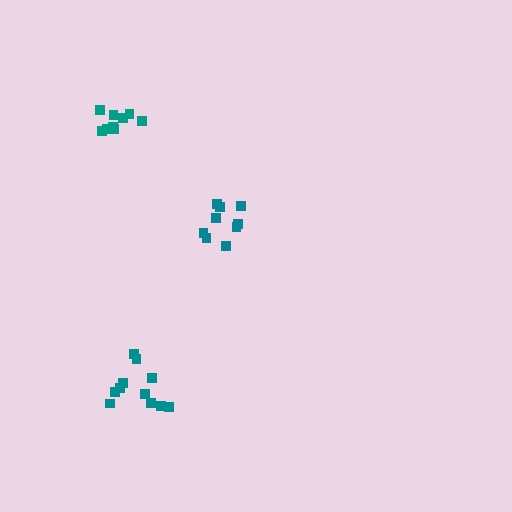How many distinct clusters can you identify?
There are 3 distinct clusters.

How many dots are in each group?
Group 1: 9 dots, Group 2: 10 dots, Group 3: 11 dots (30 total).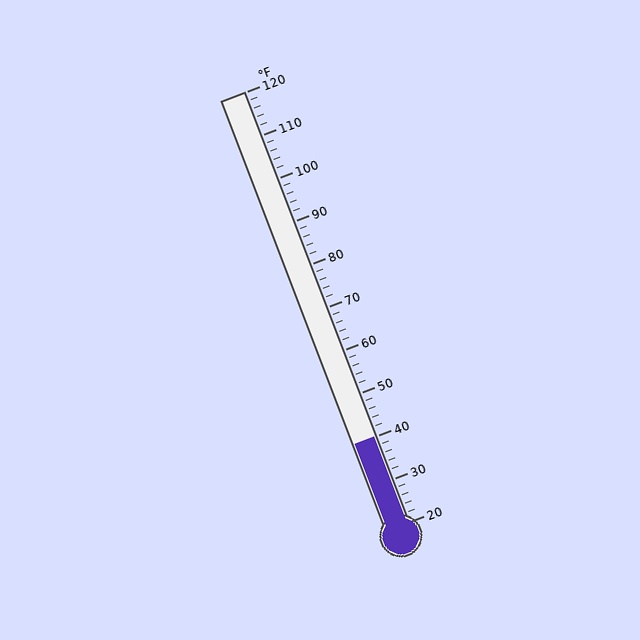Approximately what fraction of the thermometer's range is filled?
The thermometer is filled to approximately 20% of its range.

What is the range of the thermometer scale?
The thermometer scale ranges from 20°F to 120°F.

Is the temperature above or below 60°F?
The temperature is below 60°F.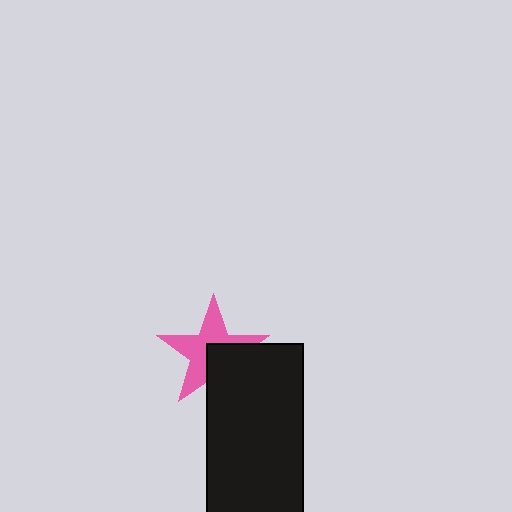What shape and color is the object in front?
The object in front is a black rectangle.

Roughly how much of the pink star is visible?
About half of it is visible (roughly 61%).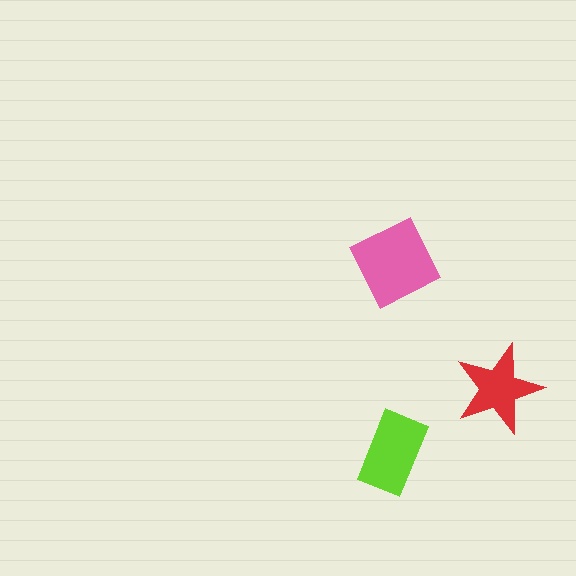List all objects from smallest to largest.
The red star, the lime rectangle, the pink diamond.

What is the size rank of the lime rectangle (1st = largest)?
2nd.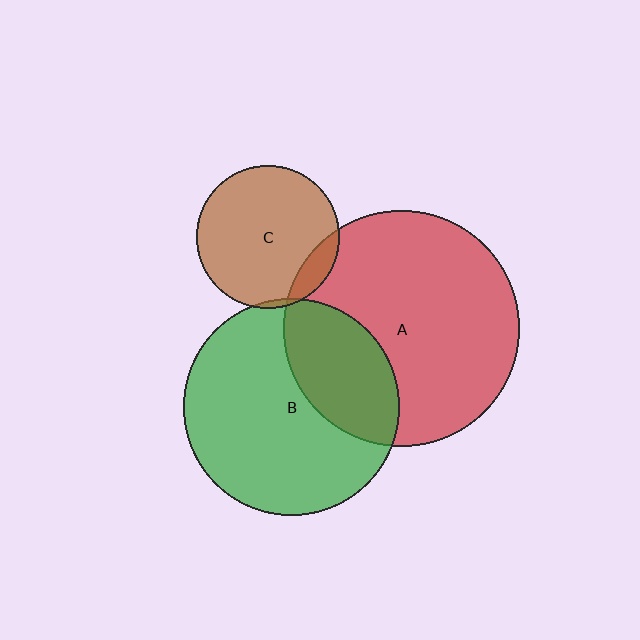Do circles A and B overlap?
Yes.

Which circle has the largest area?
Circle A (red).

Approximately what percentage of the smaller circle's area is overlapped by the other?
Approximately 30%.